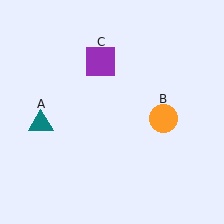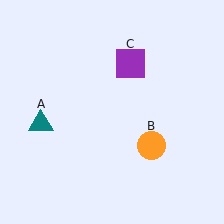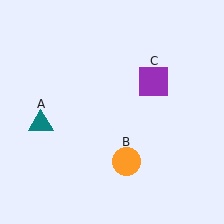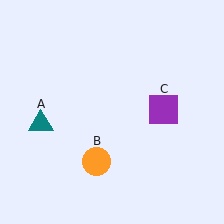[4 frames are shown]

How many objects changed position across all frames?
2 objects changed position: orange circle (object B), purple square (object C).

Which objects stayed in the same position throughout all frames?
Teal triangle (object A) remained stationary.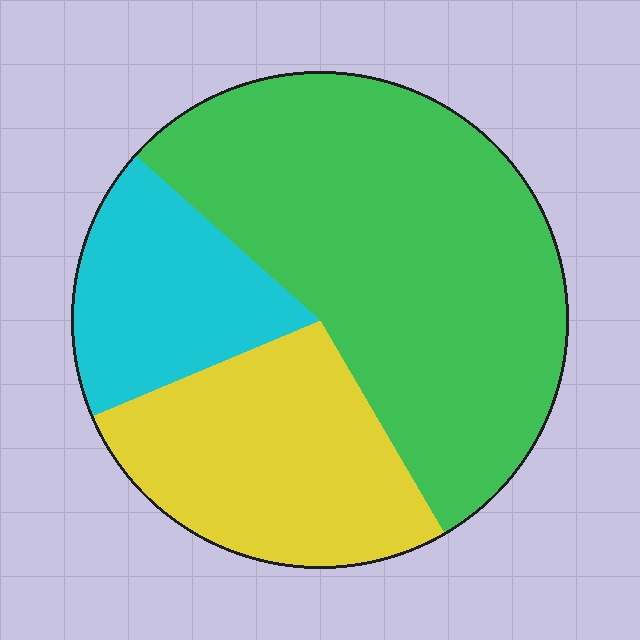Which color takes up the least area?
Cyan, at roughly 20%.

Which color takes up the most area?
Green, at roughly 55%.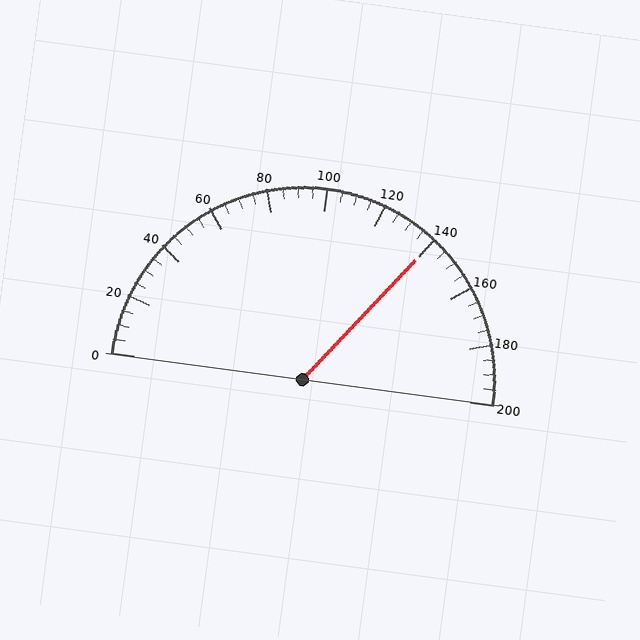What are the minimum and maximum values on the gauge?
The gauge ranges from 0 to 200.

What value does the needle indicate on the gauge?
The needle indicates approximately 140.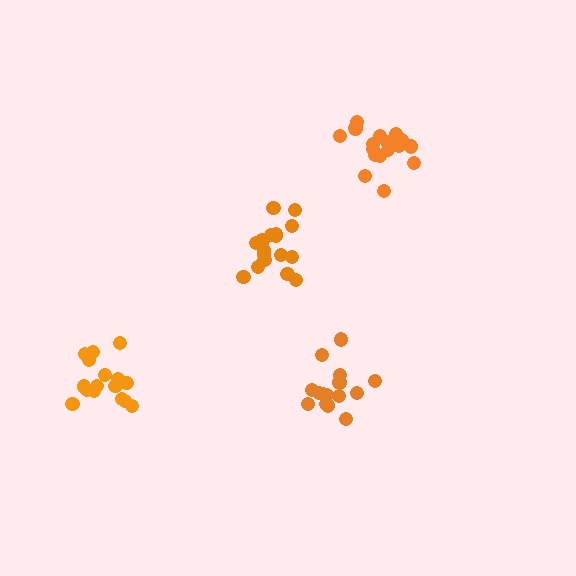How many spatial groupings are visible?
There are 4 spatial groupings.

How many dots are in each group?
Group 1: 18 dots, Group 2: 17 dots, Group 3: 16 dots, Group 4: 15 dots (66 total).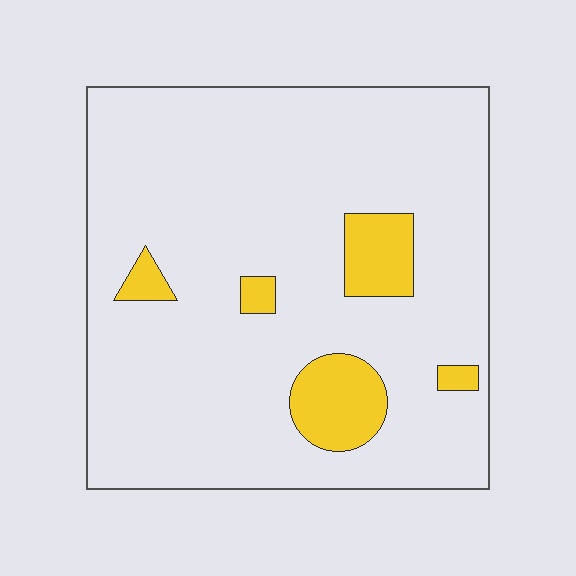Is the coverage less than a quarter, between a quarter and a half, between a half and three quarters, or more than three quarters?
Less than a quarter.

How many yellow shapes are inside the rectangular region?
5.